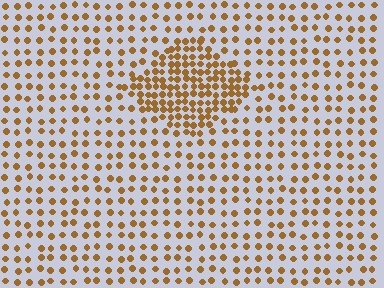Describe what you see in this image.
The image contains small brown elements arranged at two different densities. A diamond-shaped region is visible where the elements are more densely packed than the surrounding area.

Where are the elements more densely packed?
The elements are more densely packed inside the diamond boundary.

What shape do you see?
I see a diamond.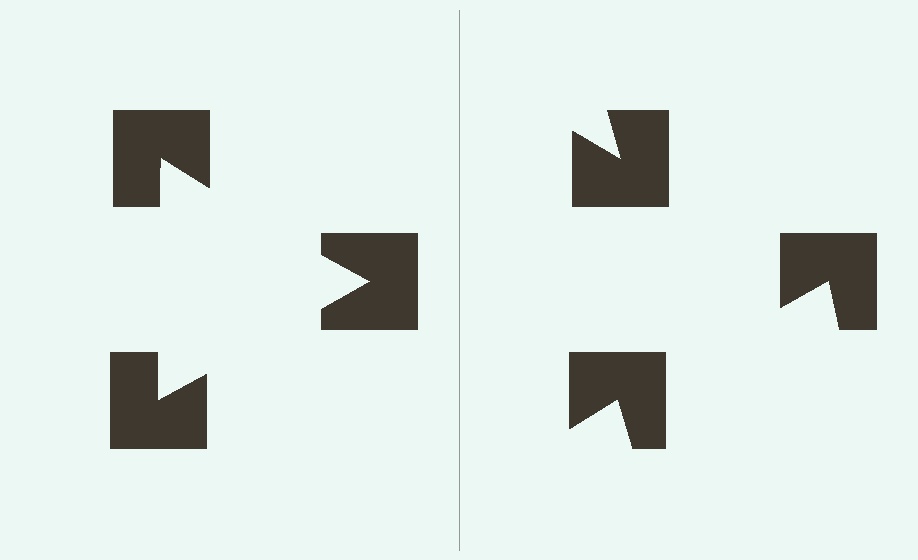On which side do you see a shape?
An illusory triangle appears on the left side. On the right side the wedge cuts are rotated, so no coherent shape forms.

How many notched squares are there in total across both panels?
6 — 3 on each side.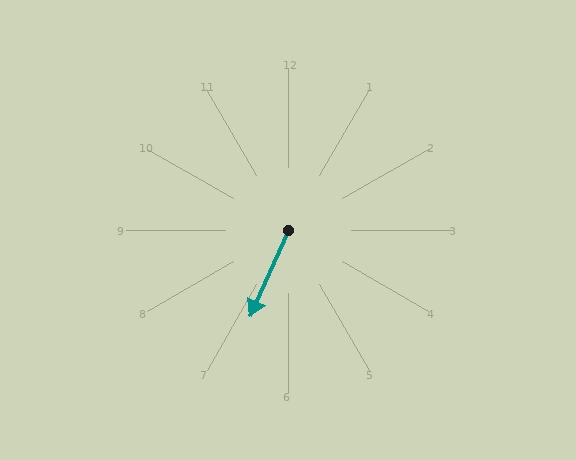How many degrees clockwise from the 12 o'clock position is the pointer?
Approximately 204 degrees.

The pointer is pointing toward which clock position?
Roughly 7 o'clock.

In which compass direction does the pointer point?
Southwest.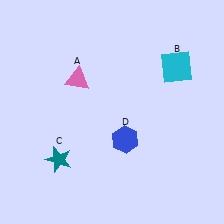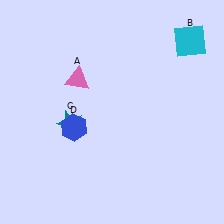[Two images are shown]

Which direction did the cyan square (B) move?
The cyan square (B) moved up.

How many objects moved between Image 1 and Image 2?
3 objects moved between the two images.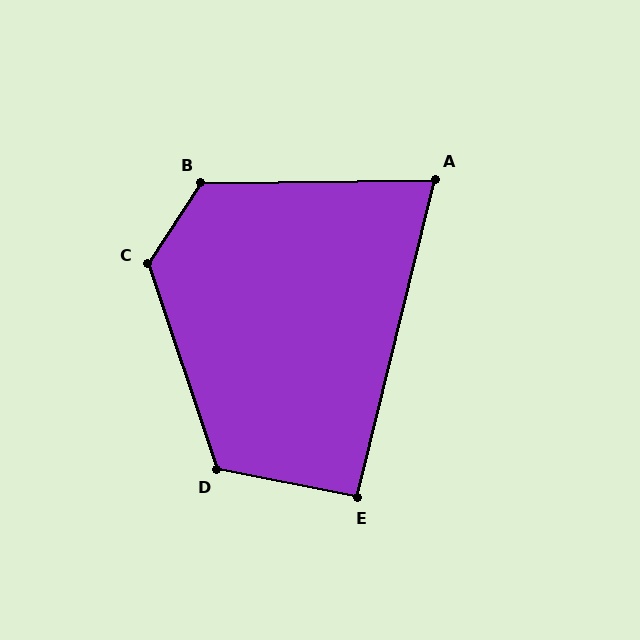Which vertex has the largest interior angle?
C, at approximately 128 degrees.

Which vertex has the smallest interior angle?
A, at approximately 76 degrees.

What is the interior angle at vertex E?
Approximately 92 degrees (approximately right).